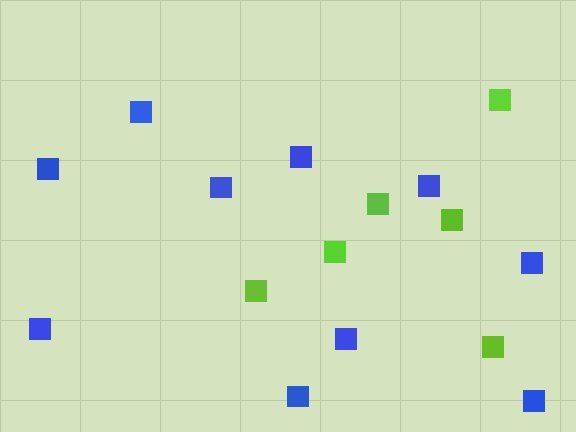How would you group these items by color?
There are 2 groups: one group of blue squares (10) and one group of lime squares (6).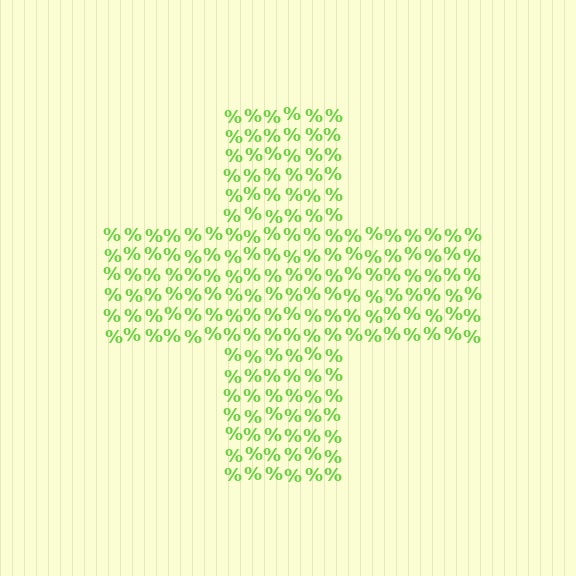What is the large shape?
The large shape is a cross.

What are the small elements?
The small elements are percent signs.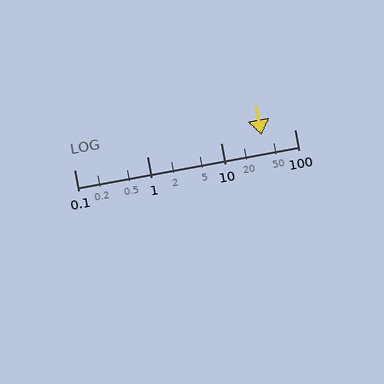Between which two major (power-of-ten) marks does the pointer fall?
The pointer is between 10 and 100.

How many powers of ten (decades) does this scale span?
The scale spans 3 decades, from 0.1 to 100.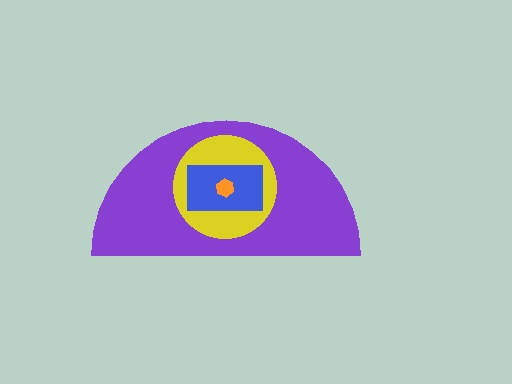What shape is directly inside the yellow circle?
The blue rectangle.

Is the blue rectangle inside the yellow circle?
Yes.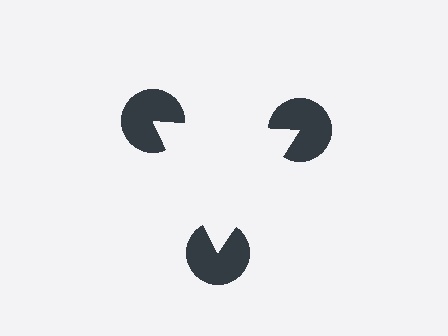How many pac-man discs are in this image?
There are 3 — one at each vertex of the illusory triangle.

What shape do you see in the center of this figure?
An illusory triangle — its edges are inferred from the aligned wedge cuts in the pac-man discs, not physically drawn.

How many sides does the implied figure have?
3 sides.